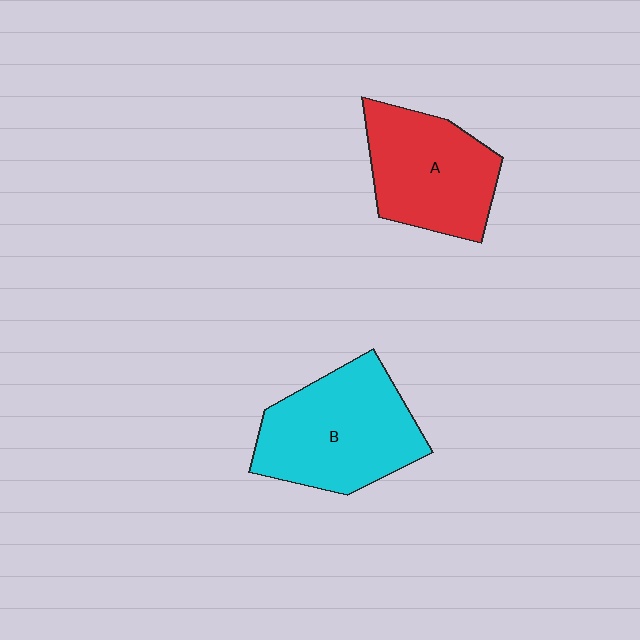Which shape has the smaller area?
Shape A (red).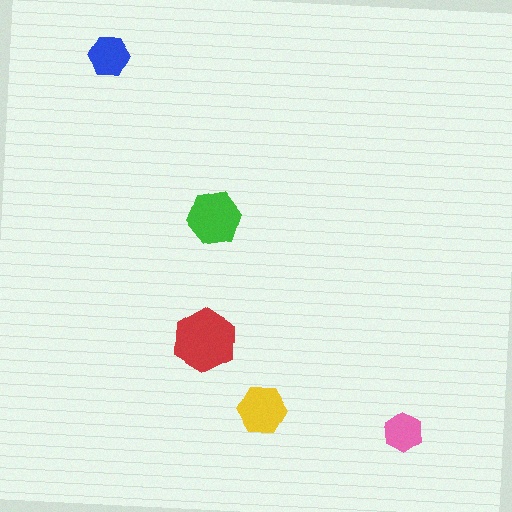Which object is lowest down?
The pink hexagon is bottommost.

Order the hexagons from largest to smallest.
the red one, the green one, the yellow one, the blue one, the pink one.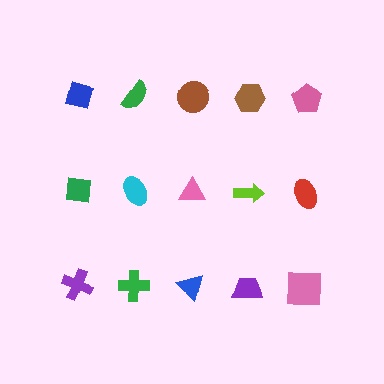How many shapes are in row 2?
5 shapes.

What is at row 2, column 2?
A cyan ellipse.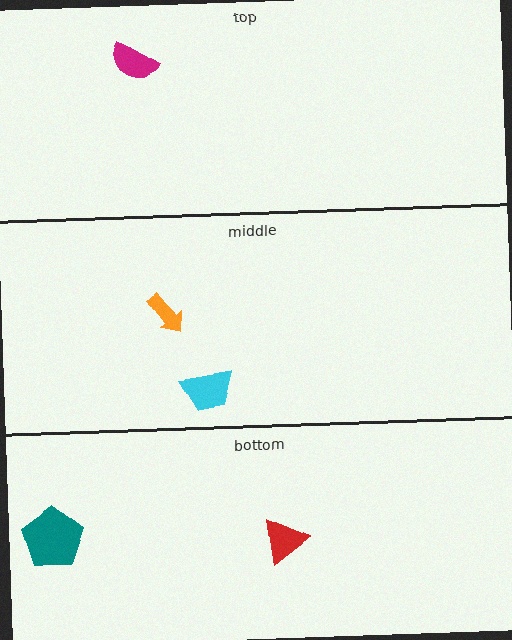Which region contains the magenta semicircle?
The top region.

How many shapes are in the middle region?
2.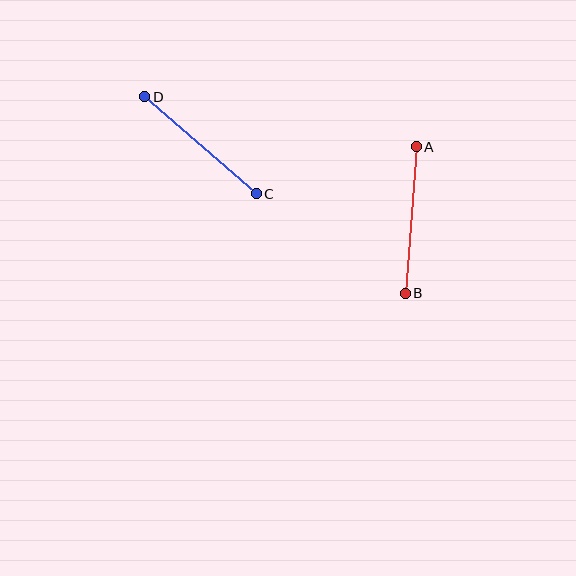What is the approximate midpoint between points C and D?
The midpoint is at approximately (200, 145) pixels.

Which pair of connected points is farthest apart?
Points C and D are farthest apart.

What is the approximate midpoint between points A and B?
The midpoint is at approximately (411, 220) pixels.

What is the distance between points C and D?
The distance is approximately 148 pixels.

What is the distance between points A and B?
The distance is approximately 147 pixels.